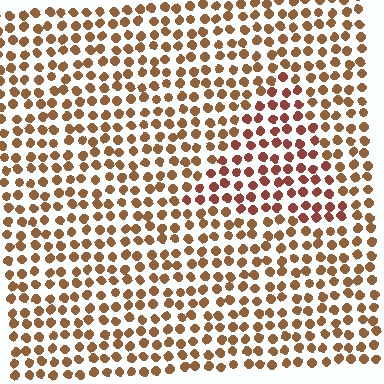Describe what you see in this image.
The image is filled with small brown elements in a uniform arrangement. A triangle-shaped region is visible where the elements are tinted to a slightly different hue, forming a subtle color boundary.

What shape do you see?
I see a triangle.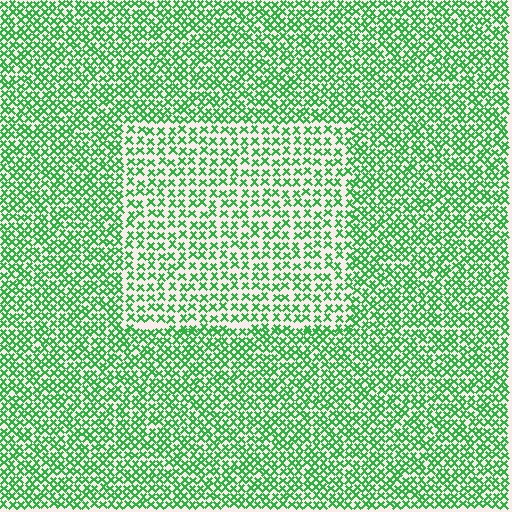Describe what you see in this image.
The image contains small green elements arranged at two different densities. A rectangle-shaped region is visible where the elements are less densely packed than the surrounding area.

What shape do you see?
I see a rectangle.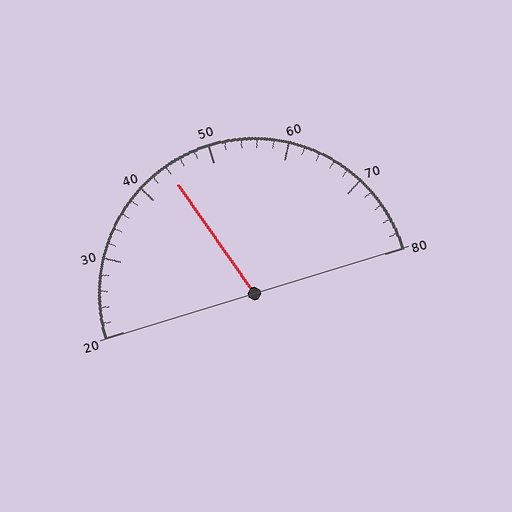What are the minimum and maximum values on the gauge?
The gauge ranges from 20 to 80.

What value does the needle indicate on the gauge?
The needle indicates approximately 44.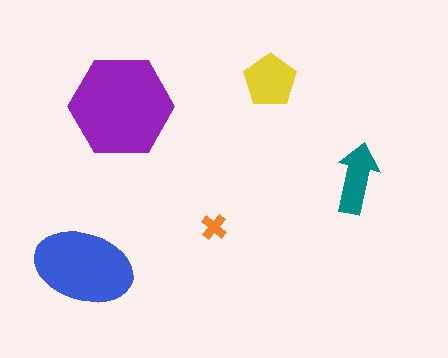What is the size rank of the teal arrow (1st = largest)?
4th.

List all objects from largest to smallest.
The purple hexagon, the blue ellipse, the yellow pentagon, the teal arrow, the orange cross.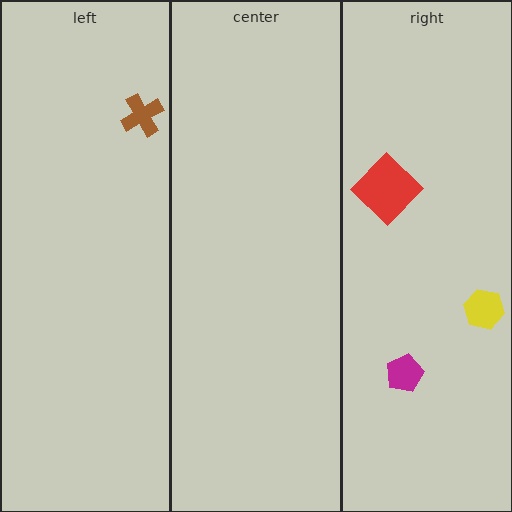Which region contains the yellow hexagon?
The right region.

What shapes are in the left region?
The brown cross.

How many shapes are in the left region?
1.